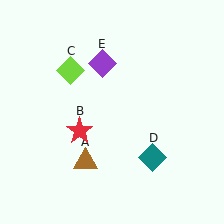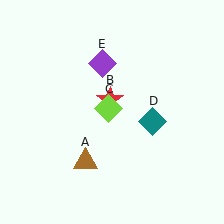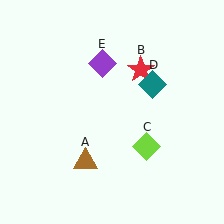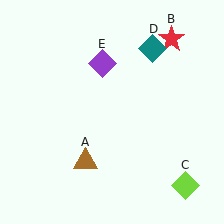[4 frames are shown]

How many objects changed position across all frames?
3 objects changed position: red star (object B), lime diamond (object C), teal diamond (object D).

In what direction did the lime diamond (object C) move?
The lime diamond (object C) moved down and to the right.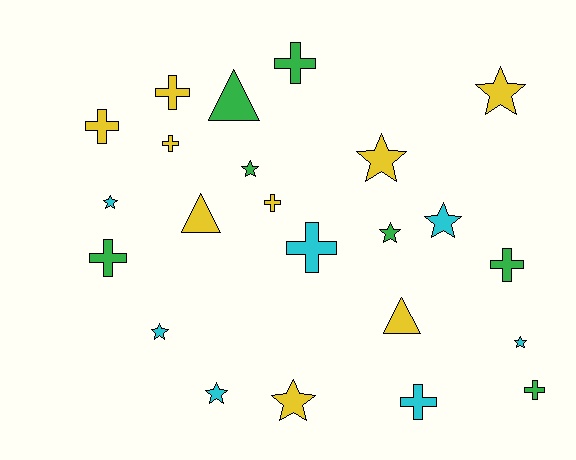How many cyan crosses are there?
There are 2 cyan crosses.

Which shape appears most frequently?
Cross, with 10 objects.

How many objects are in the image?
There are 23 objects.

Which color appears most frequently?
Yellow, with 9 objects.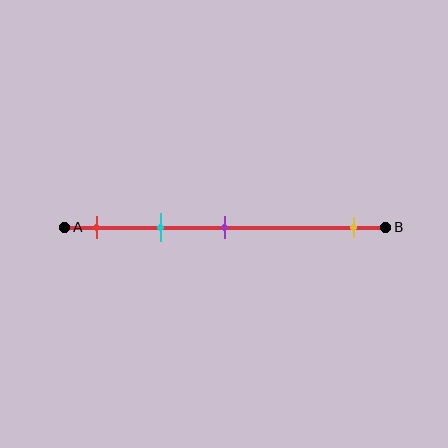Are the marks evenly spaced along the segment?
No, the marks are not evenly spaced.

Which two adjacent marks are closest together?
The red and cyan marks are the closest adjacent pair.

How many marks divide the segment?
There are 4 marks dividing the segment.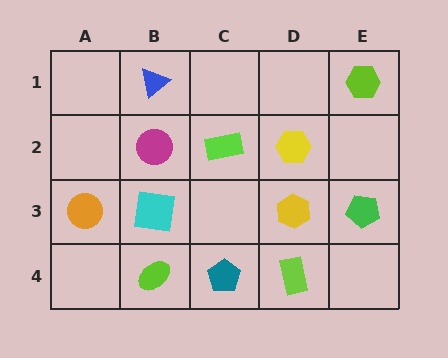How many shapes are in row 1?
2 shapes.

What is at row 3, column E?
A green pentagon.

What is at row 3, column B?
A cyan square.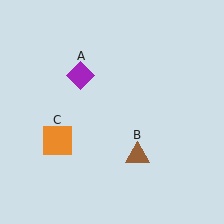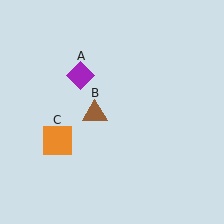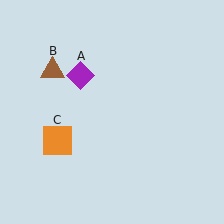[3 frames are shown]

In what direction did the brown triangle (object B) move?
The brown triangle (object B) moved up and to the left.